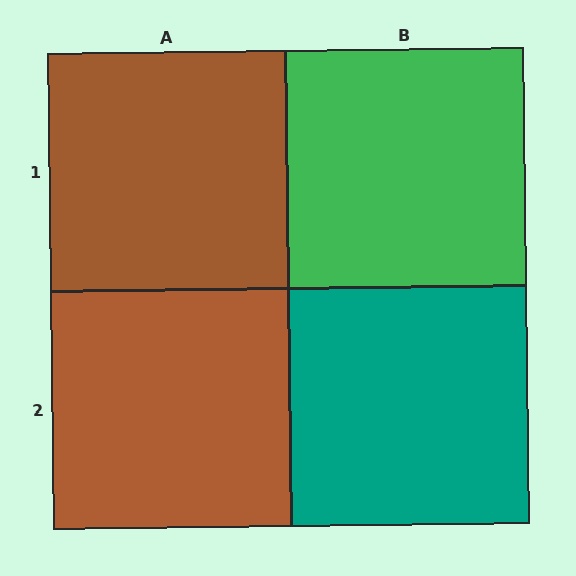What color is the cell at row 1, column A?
Brown.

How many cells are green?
1 cell is green.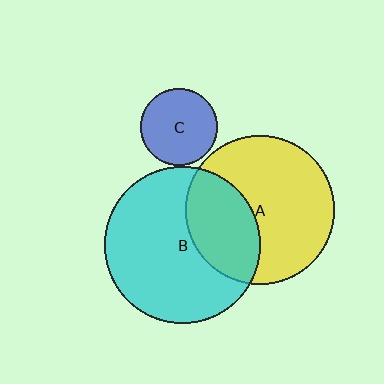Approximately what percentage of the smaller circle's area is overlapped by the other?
Approximately 35%.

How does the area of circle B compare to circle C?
Approximately 4.1 times.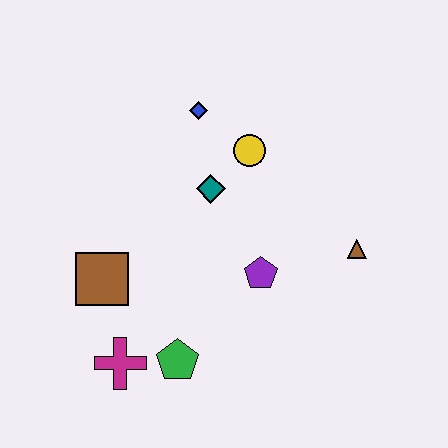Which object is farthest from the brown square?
The brown triangle is farthest from the brown square.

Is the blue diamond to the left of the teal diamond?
Yes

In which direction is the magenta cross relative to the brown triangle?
The magenta cross is to the left of the brown triangle.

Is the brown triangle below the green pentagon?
No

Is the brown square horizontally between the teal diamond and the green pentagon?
No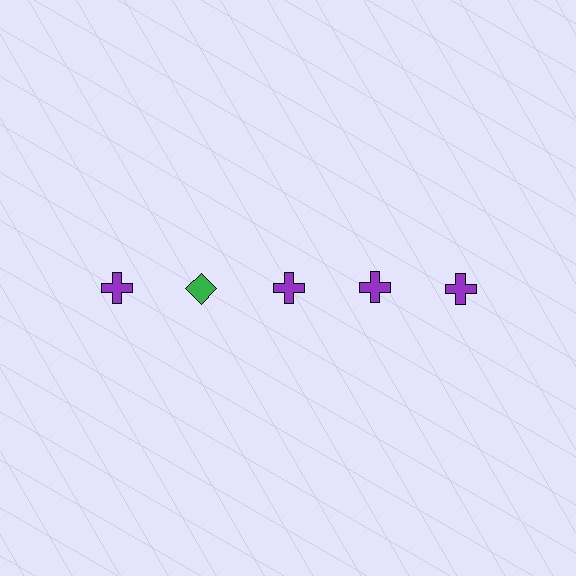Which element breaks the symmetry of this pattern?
The green diamond in the top row, second from left column breaks the symmetry. All other shapes are purple crosses.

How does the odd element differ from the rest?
It differs in both color (green instead of purple) and shape (diamond instead of cross).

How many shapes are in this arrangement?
There are 5 shapes arranged in a grid pattern.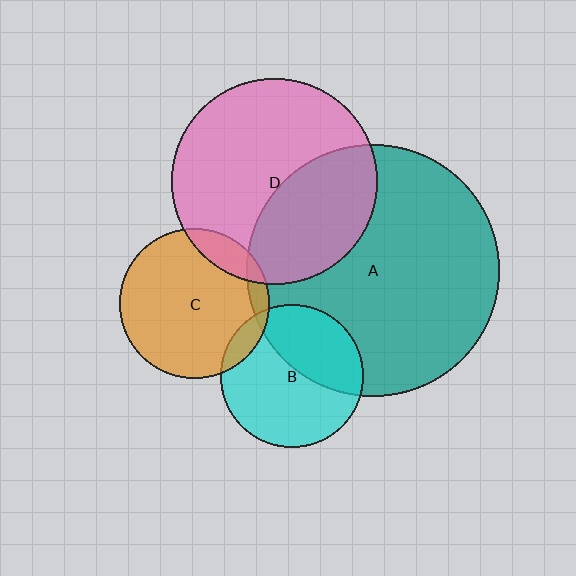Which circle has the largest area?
Circle A (teal).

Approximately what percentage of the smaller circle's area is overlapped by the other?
Approximately 40%.